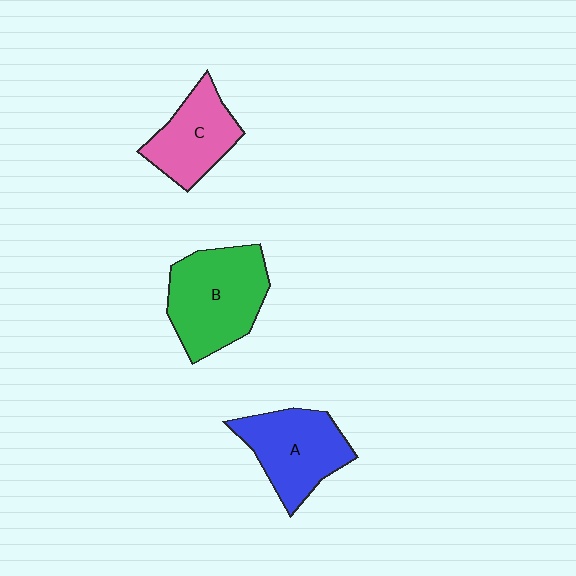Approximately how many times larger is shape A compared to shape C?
Approximately 1.2 times.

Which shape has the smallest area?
Shape C (pink).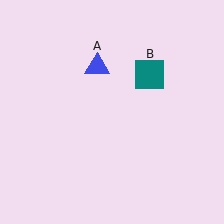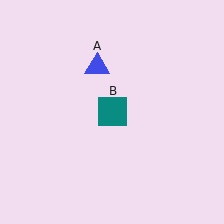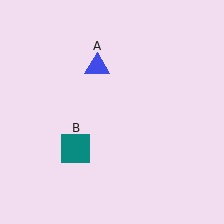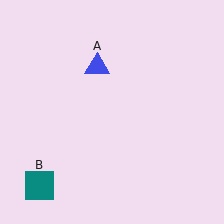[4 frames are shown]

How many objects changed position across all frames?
1 object changed position: teal square (object B).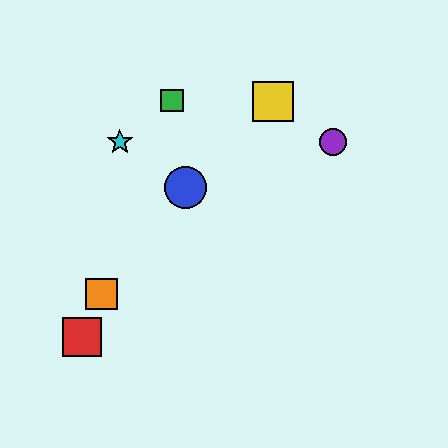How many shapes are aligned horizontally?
2 shapes (the purple circle, the cyan star) are aligned horizontally.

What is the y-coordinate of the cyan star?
The cyan star is at y≈142.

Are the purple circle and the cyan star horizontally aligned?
Yes, both are at y≈142.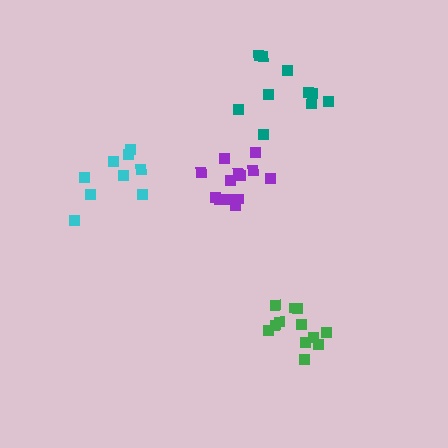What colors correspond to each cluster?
The clusters are colored: green, cyan, purple, teal.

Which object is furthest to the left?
The cyan cluster is leftmost.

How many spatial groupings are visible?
There are 4 spatial groupings.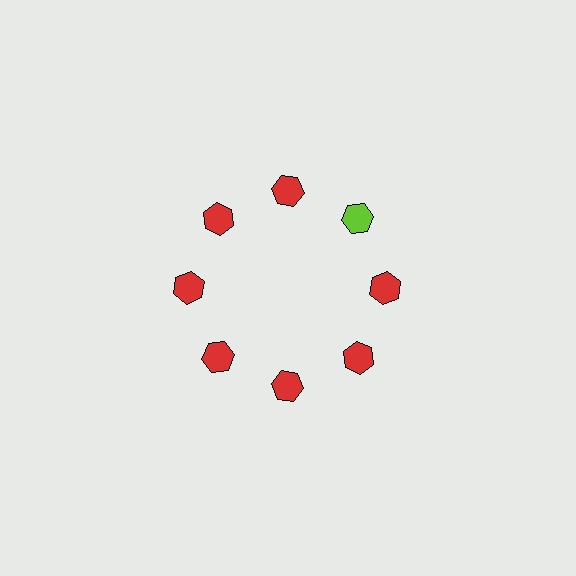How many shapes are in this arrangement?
There are 8 shapes arranged in a ring pattern.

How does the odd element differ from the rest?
It has a different color: lime instead of red.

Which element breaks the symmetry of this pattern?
The lime hexagon at roughly the 2 o'clock position breaks the symmetry. All other shapes are red hexagons.